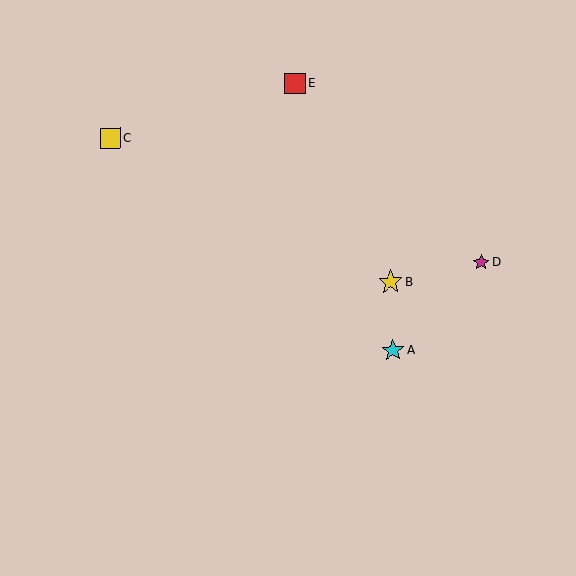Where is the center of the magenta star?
The center of the magenta star is at (481, 263).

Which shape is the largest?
The yellow star (labeled B) is the largest.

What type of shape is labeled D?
Shape D is a magenta star.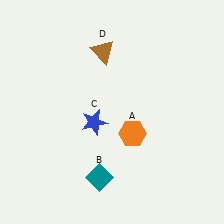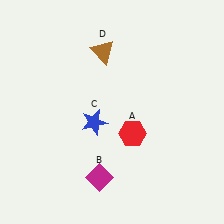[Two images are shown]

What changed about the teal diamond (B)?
In Image 1, B is teal. In Image 2, it changed to magenta.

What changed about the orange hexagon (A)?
In Image 1, A is orange. In Image 2, it changed to red.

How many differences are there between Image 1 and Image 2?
There are 2 differences between the two images.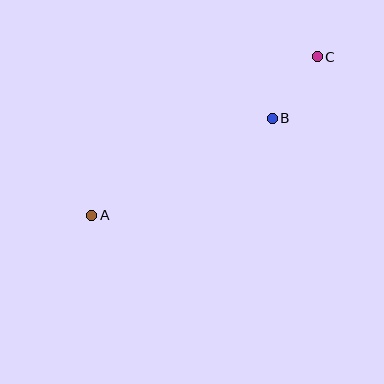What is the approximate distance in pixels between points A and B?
The distance between A and B is approximately 205 pixels.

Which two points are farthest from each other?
Points A and C are farthest from each other.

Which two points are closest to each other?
Points B and C are closest to each other.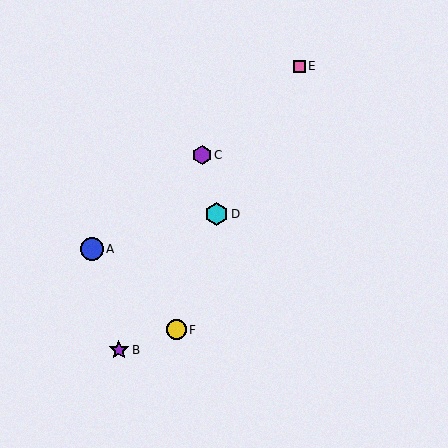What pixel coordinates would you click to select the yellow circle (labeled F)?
Click at (176, 330) to select the yellow circle F.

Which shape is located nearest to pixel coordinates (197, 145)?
The purple hexagon (labeled C) at (202, 155) is nearest to that location.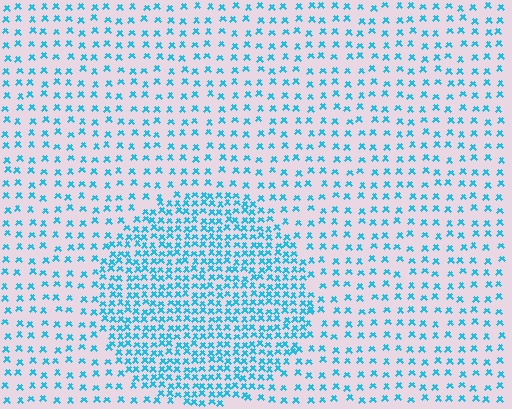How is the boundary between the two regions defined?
The boundary is defined by a change in element density (approximately 2.3x ratio). All elements are the same color, size, and shape.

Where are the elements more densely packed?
The elements are more densely packed inside the circle boundary.